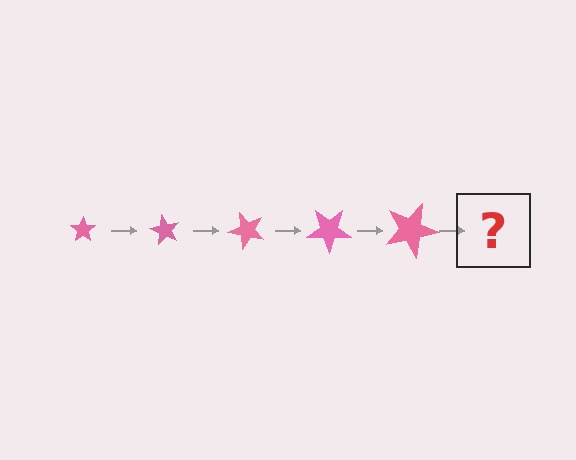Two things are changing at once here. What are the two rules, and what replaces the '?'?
The two rules are that the star grows larger each step and it rotates 60 degrees each step. The '?' should be a star, larger than the previous one and rotated 300 degrees from the start.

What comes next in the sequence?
The next element should be a star, larger than the previous one and rotated 300 degrees from the start.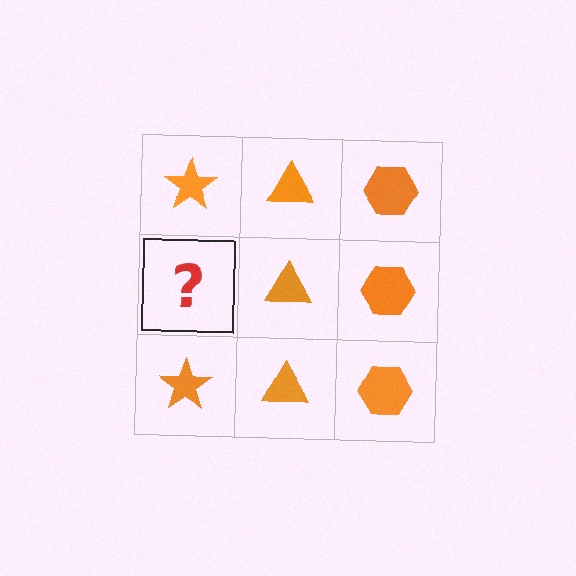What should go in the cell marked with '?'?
The missing cell should contain an orange star.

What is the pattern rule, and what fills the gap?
The rule is that each column has a consistent shape. The gap should be filled with an orange star.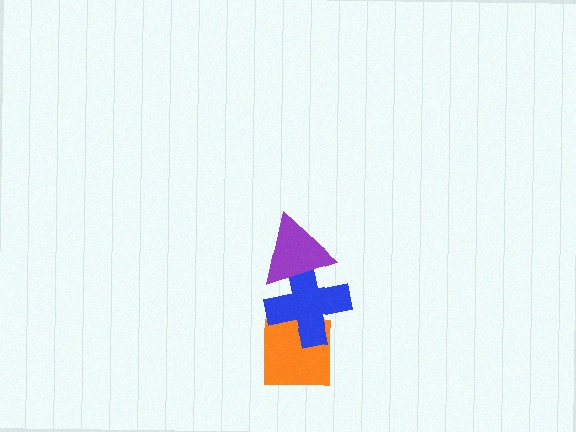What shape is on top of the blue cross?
The purple triangle is on top of the blue cross.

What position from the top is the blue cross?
The blue cross is 2nd from the top.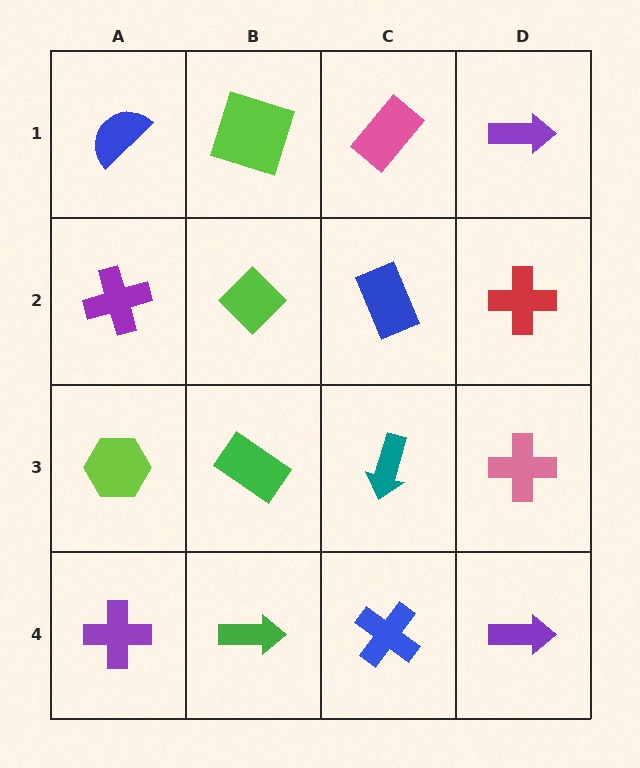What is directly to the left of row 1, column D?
A pink rectangle.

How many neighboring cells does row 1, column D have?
2.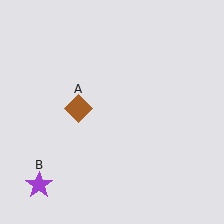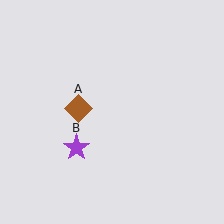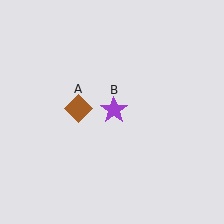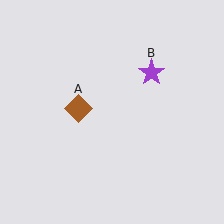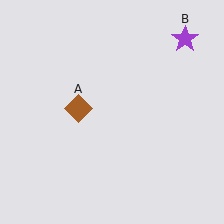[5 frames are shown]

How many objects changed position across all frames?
1 object changed position: purple star (object B).